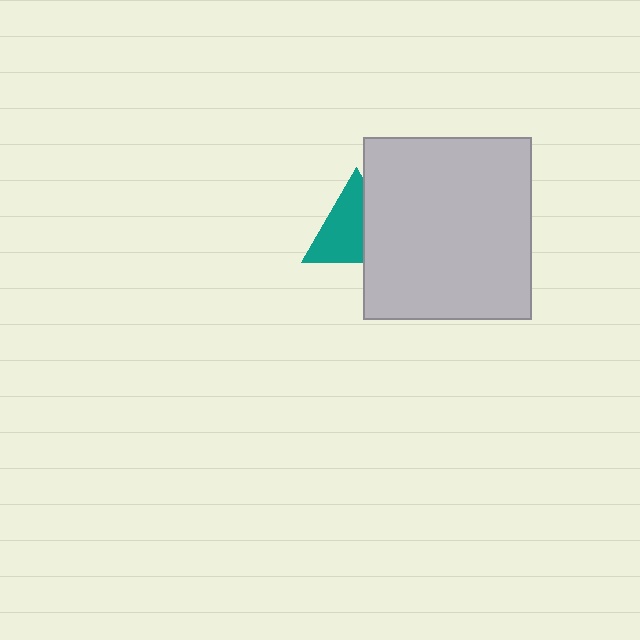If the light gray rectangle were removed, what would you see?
You would see the complete teal triangle.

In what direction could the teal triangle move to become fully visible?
The teal triangle could move left. That would shift it out from behind the light gray rectangle entirely.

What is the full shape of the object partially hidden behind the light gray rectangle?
The partially hidden object is a teal triangle.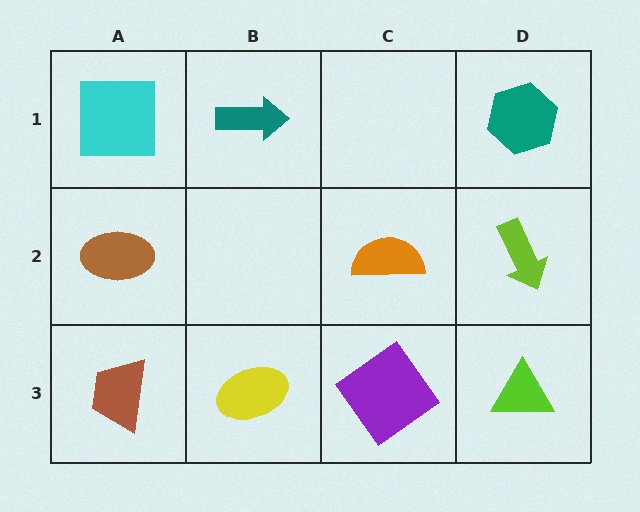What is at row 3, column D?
A lime triangle.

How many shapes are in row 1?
3 shapes.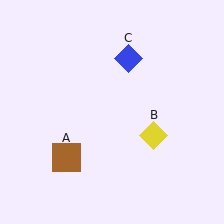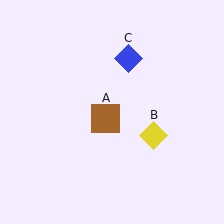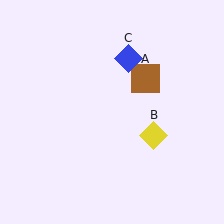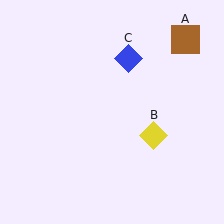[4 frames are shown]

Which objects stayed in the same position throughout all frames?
Yellow diamond (object B) and blue diamond (object C) remained stationary.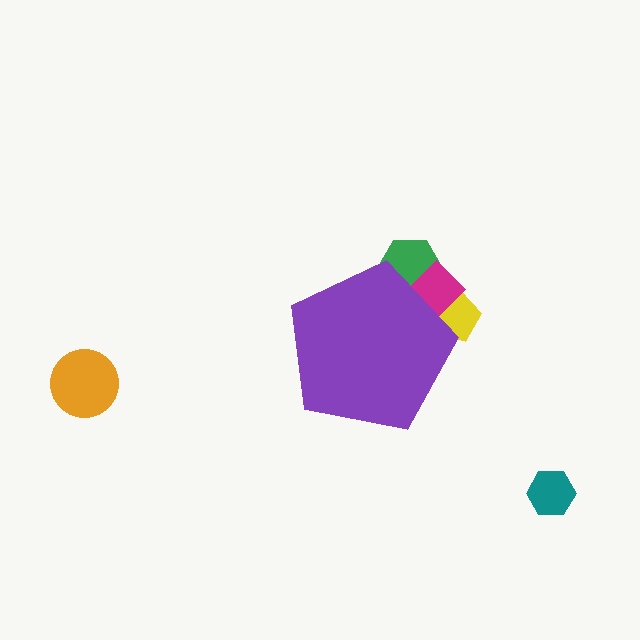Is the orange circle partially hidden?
No, the orange circle is fully visible.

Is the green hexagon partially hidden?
Yes, the green hexagon is partially hidden behind the purple pentagon.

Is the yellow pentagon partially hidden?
Yes, the yellow pentagon is partially hidden behind the purple pentagon.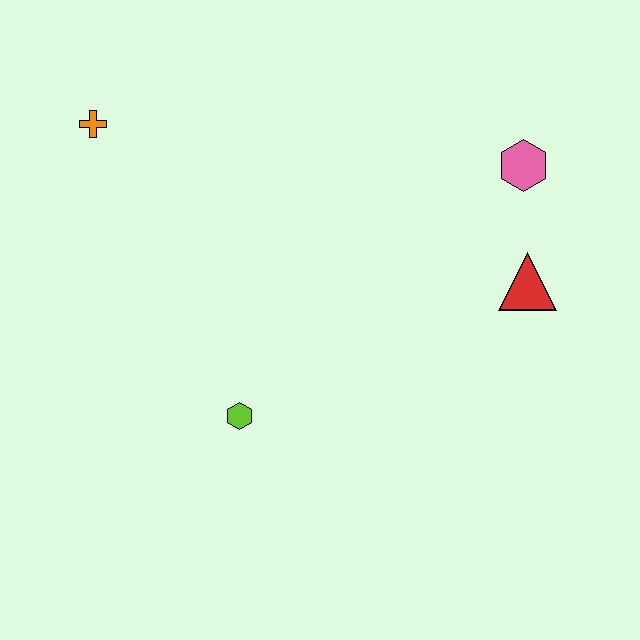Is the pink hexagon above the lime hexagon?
Yes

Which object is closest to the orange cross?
The lime hexagon is closest to the orange cross.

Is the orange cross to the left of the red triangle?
Yes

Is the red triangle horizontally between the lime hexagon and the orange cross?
No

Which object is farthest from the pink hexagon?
The orange cross is farthest from the pink hexagon.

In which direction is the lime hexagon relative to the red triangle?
The lime hexagon is to the left of the red triangle.